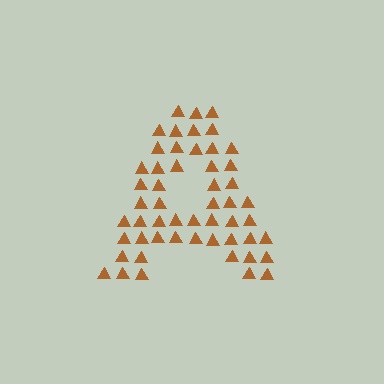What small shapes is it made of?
It is made of small triangles.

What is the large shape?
The large shape is the letter A.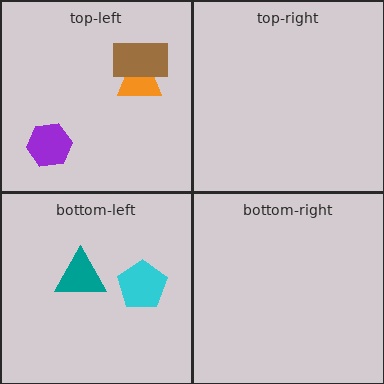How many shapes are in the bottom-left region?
2.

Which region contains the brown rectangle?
The top-left region.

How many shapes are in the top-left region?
3.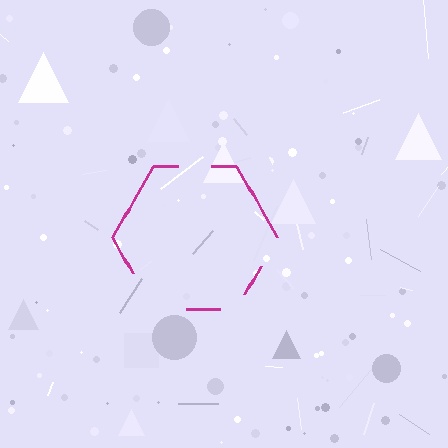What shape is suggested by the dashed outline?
The dashed outline suggests a hexagon.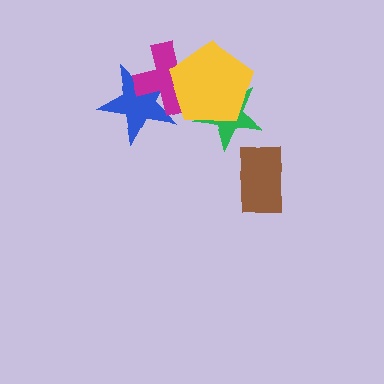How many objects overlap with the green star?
1 object overlaps with the green star.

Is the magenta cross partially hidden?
Yes, it is partially covered by another shape.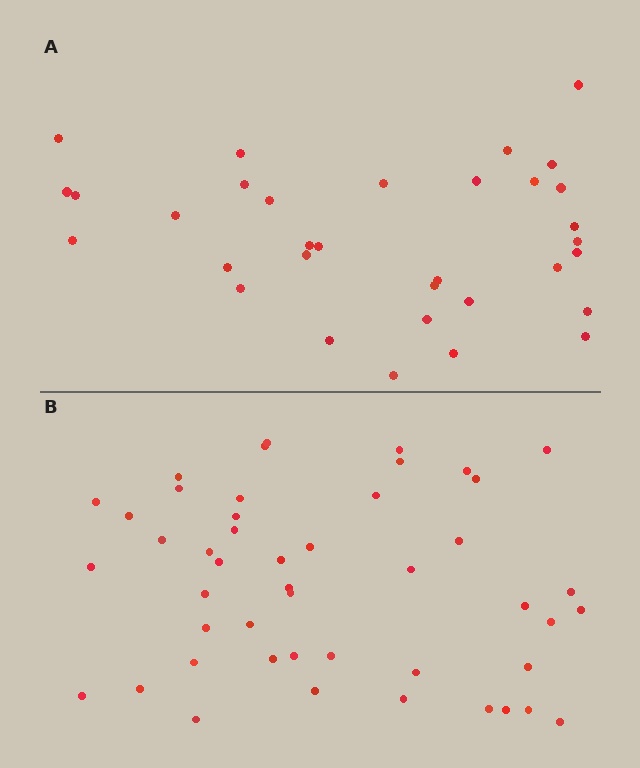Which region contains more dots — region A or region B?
Region B (the bottom region) has more dots.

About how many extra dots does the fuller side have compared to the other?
Region B has approximately 15 more dots than region A.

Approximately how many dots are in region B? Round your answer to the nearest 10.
About 50 dots. (The exact count is 47, which rounds to 50.)